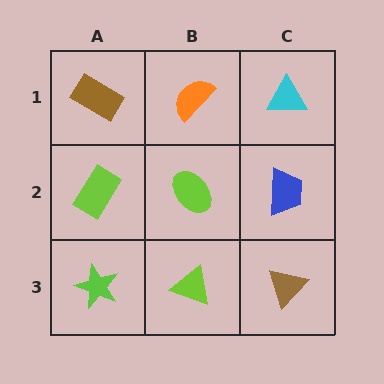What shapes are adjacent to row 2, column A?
A brown rectangle (row 1, column A), a lime star (row 3, column A), a lime ellipse (row 2, column B).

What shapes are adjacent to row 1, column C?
A blue trapezoid (row 2, column C), an orange semicircle (row 1, column B).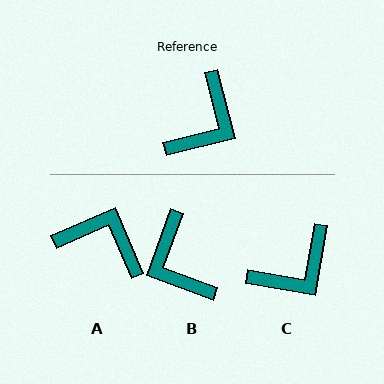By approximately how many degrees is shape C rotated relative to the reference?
Approximately 24 degrees clockwise.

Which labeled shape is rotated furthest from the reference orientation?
B, about 124 degrees away.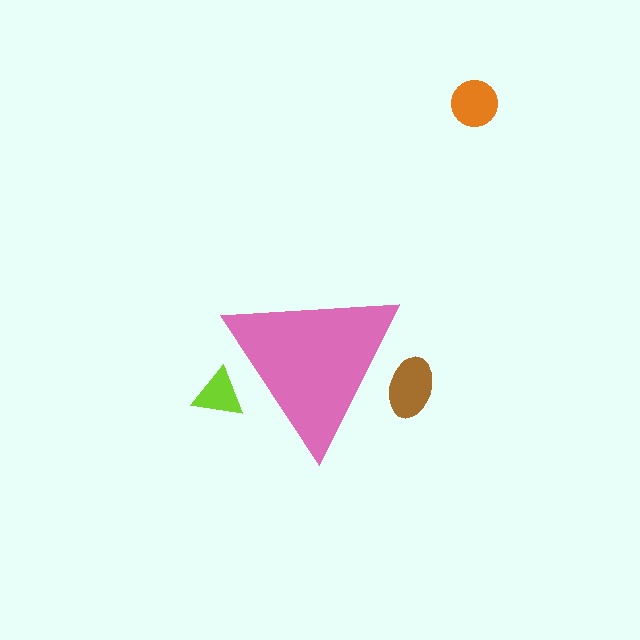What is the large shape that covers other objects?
A pink triangle.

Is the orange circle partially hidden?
No, the orange circle is fully visible.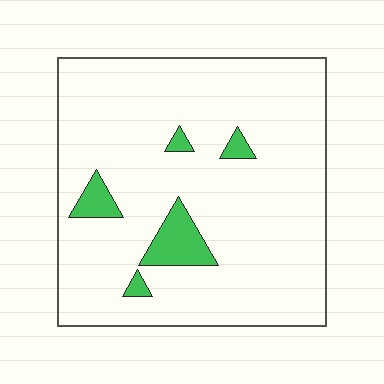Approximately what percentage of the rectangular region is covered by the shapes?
Approximately 10%.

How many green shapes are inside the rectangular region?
5.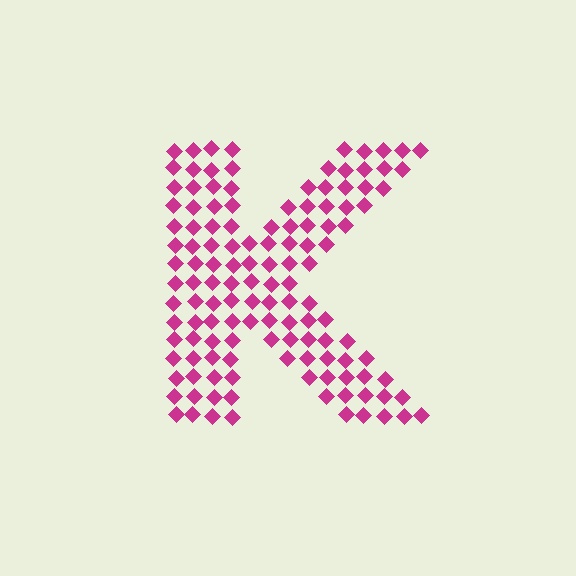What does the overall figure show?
The overall figure shows the letter K.